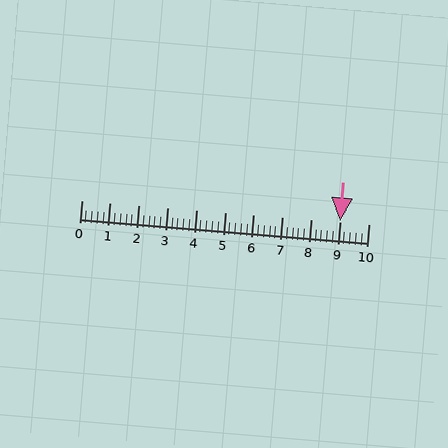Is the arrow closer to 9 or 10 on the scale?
The arrow is closer to 9.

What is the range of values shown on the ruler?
The ruler shows values from 0 to 10.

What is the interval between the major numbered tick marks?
The major tick marks are spaced 1 units apart.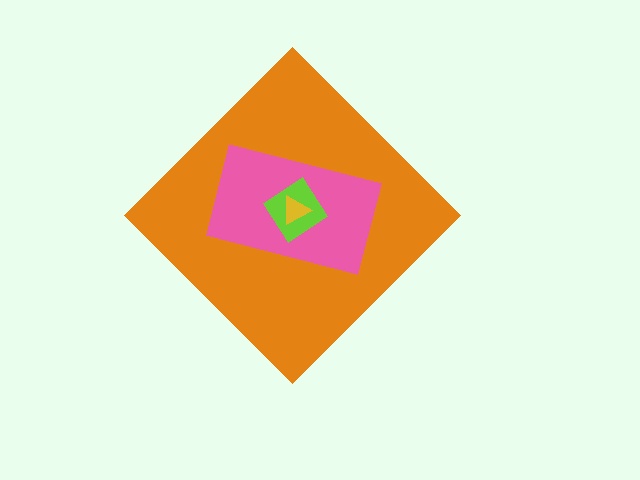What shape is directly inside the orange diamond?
The pink rectangle.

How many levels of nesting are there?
4.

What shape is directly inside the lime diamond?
The yellow triangle.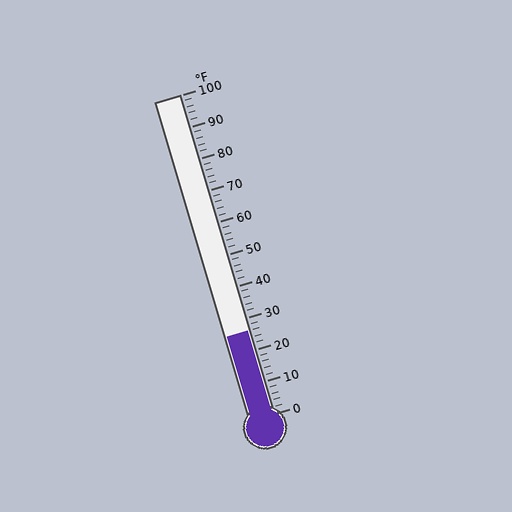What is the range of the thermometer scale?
The thermometer scale ranges from 0°F to 100°F.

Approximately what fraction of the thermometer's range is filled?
The thermometer is filled to approximately 25% of its range.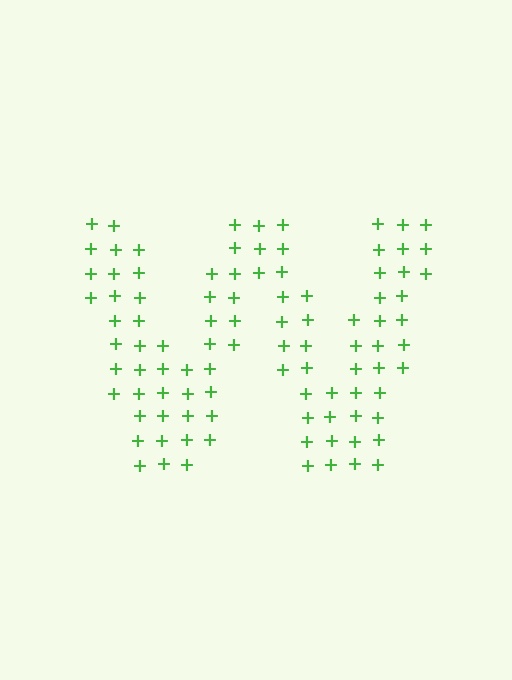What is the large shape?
The large shape is the letter W.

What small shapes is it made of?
It is made of small plus signs.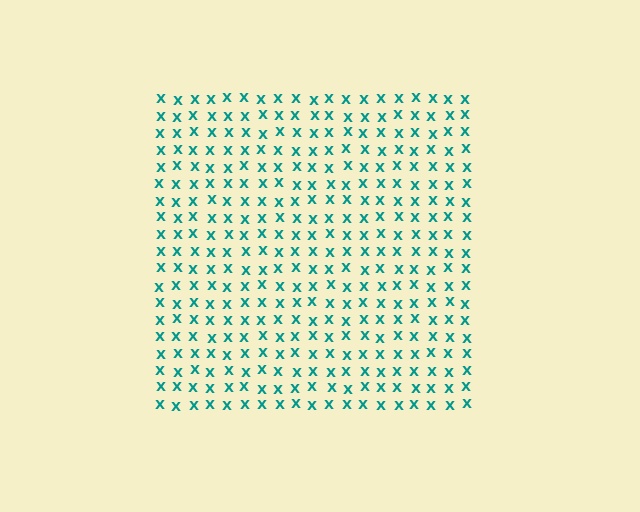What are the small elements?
The small elements are letter X's.